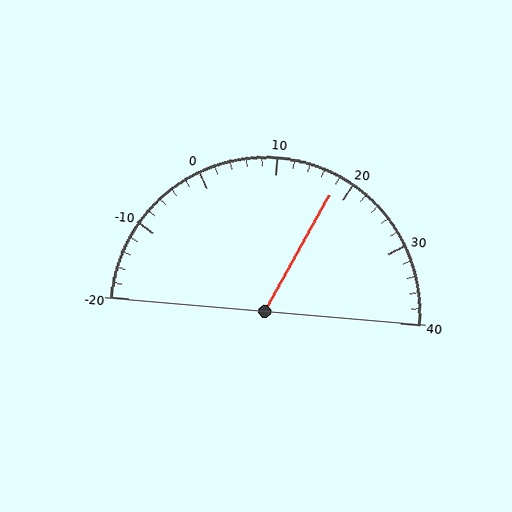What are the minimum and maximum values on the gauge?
The gauge ranges from -20 to 40.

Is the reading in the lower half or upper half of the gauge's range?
The reading is in the upper half of the range (-20 to 40).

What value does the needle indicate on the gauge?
The needle indicates approximately 18.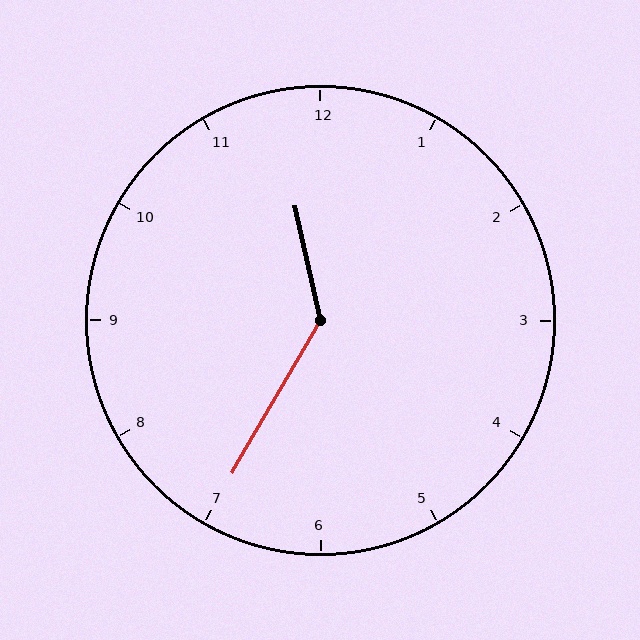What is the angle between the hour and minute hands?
Approximately 138 degrees.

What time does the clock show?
11:35.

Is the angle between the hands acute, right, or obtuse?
It is obtuse.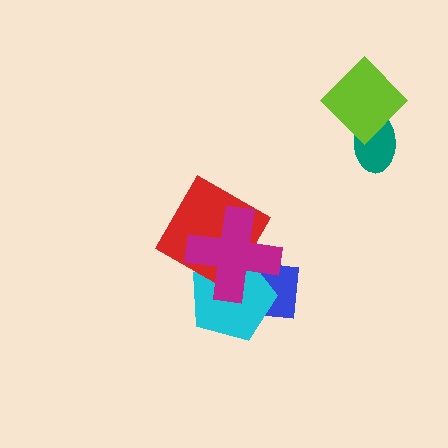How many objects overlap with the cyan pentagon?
3 objects overlap with the cyan pentagon.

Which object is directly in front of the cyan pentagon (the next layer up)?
The red square is directly in front of the cyan pentagon.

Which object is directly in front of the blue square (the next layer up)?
The cyan pentagon is directly in front of the blue square.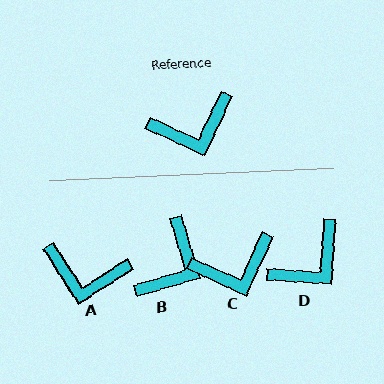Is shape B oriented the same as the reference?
No, it is off by about 41 degrees.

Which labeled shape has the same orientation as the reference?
C.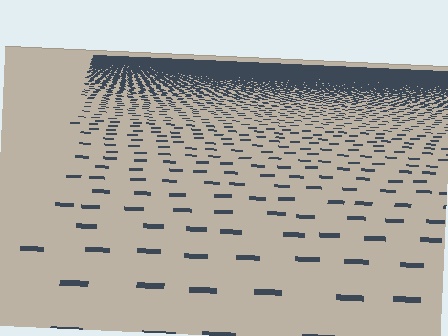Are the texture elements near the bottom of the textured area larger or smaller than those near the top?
Larger. Near the bottom, elements are closer to the viewer and appear at a bigger on-screen size.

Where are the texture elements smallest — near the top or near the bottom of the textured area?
Near the top.